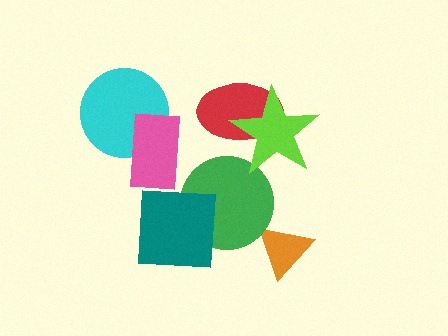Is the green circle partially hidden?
Yes, it is partially covered by another shape.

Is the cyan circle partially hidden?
Yes, it is partially covered by another shape.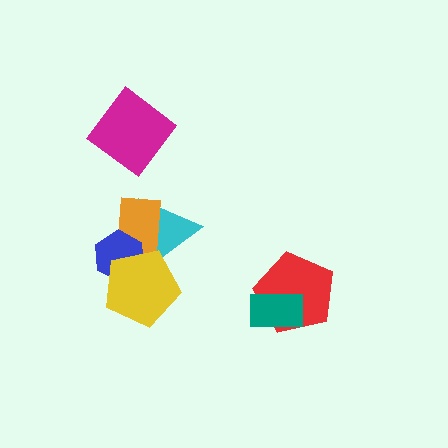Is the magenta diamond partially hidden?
No, no other shape covers it.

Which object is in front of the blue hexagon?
The yellow pentagon is in front of the blue hexagon.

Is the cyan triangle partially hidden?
Yes, it is partially covered by another shape.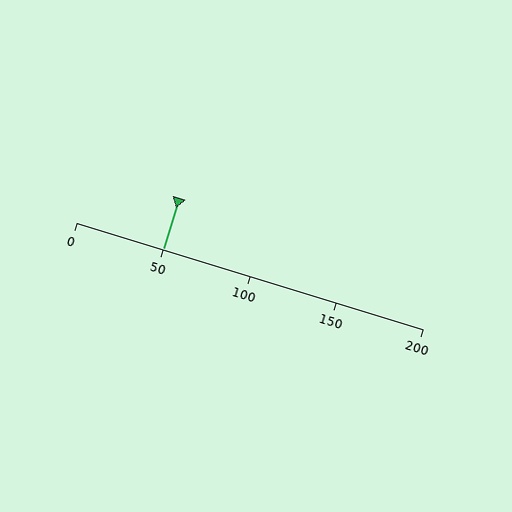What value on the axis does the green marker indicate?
The marker indicates approximately 50.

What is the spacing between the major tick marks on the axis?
The major ticks are spaced 50 apart.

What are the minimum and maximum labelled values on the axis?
The axis runs from 0 to 200.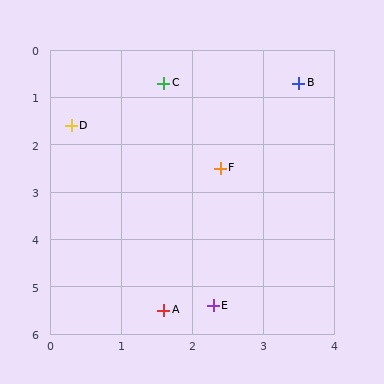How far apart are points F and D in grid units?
Points F and D are about 2.3 grid units apart.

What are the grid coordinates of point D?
Point D is at approximately (0.3, 1.6).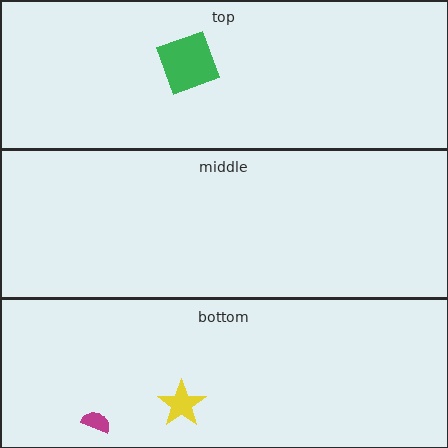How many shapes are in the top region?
1.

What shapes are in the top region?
The green square.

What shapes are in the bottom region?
The yellow star, the magenta semicircle.